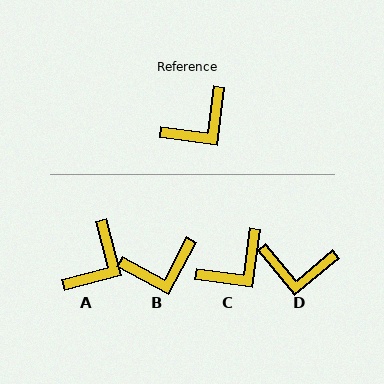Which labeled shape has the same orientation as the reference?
C.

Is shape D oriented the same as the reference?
No, it is off by about 43 degrees.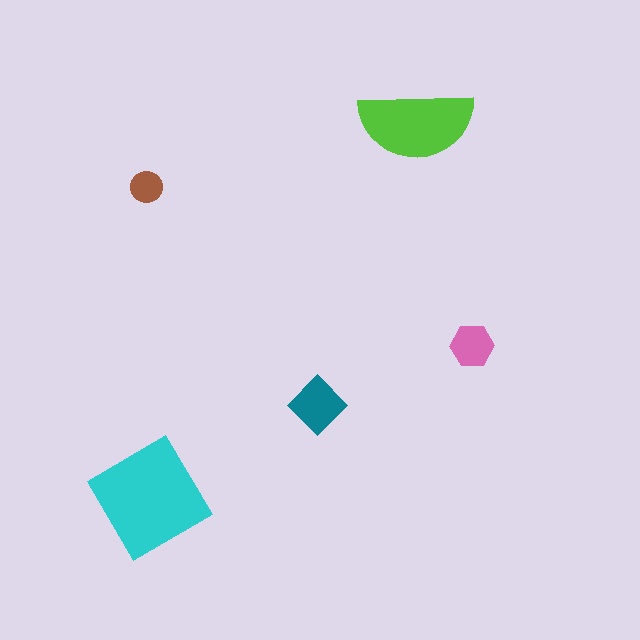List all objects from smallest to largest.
The brown circle, the pink hexagon, the teal diamond, the lime semicircle, the cyan diamond.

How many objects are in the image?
There are 5 objects in the image.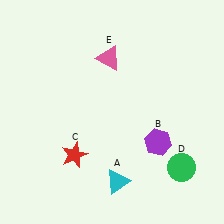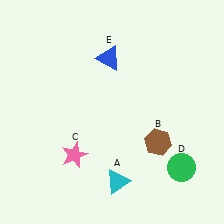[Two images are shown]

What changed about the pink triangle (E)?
In Image 1, E is pink. In Image 2, it changed to blue.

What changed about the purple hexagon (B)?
In Image 1, B is purple. In Image 2, it changed to brown.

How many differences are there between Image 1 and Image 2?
There are 3 differences between the two images.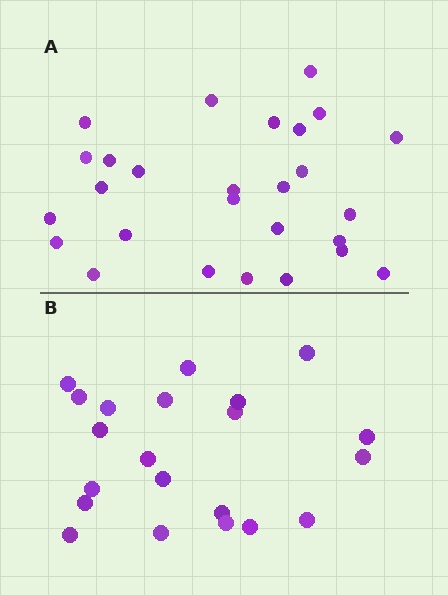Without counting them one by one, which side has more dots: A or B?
Region A (the top region) has more dots.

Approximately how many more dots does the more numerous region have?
Region A has about 6 more dots than region B.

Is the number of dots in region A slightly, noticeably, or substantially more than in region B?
Region A has noticeably more, but not dramatically so. The ratio is roughly 1.3 to 1.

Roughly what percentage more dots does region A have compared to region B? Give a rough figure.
About 30% more.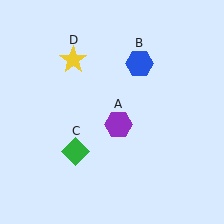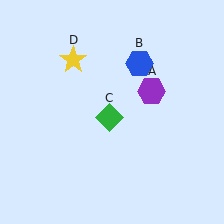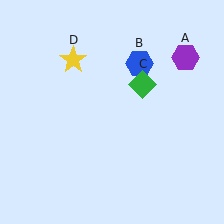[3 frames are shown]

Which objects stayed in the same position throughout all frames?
Blue hexagon (object B) and yellow star (object D) remained stationary.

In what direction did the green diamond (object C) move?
The green diamond (object C) moved up and to the right.